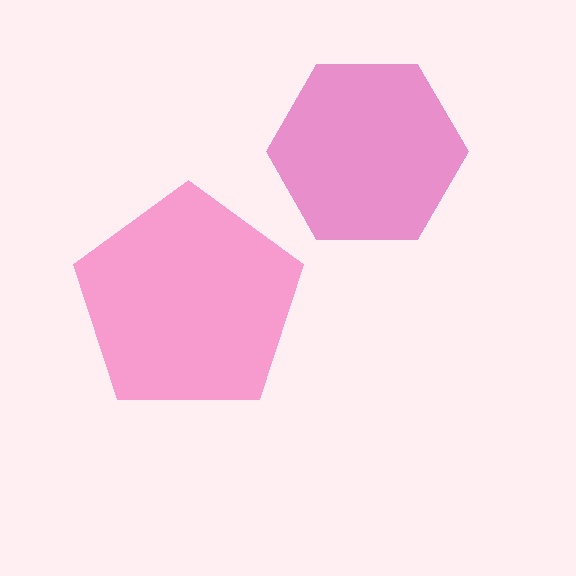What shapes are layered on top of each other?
The layered shapes are: a magenta hexagon, a pink pentagon.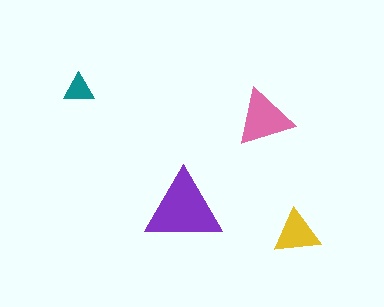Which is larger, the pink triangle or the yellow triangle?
The pink one.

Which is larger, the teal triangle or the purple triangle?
The purple one.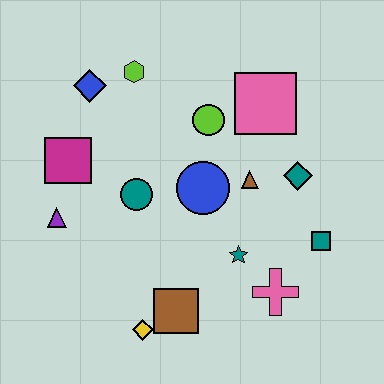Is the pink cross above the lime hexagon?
No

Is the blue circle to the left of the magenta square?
No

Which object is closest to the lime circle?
The pink square is closest to the lime circle.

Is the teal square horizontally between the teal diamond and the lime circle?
No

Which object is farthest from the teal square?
The blue diamond is farthest from the teal square.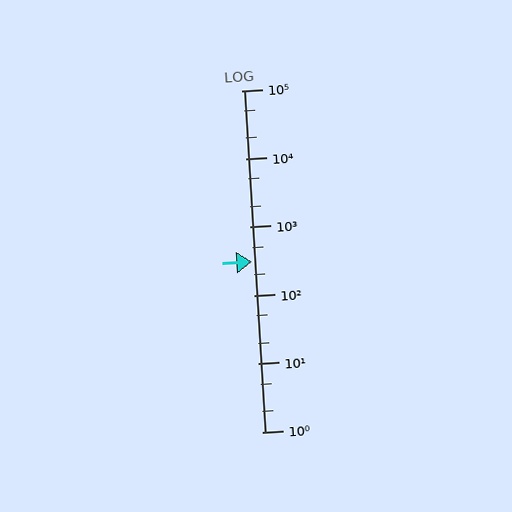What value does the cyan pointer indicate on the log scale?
The pointer indicates approximately 310.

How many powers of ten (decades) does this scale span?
The scale spans 5 decades, from 1 to 100000.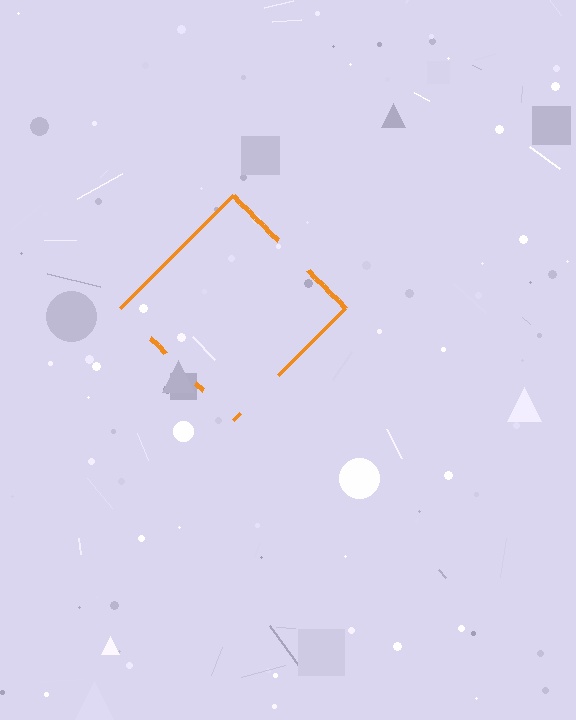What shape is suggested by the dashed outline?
The dashed outline suggests a diamond.